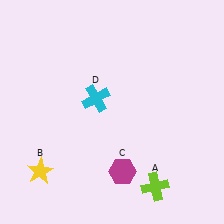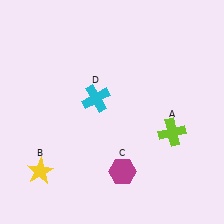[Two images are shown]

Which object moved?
The lime cross (A) moved up.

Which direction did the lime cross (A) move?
The lime cross (A) moved up.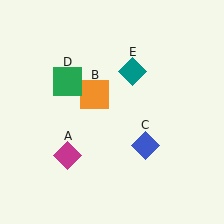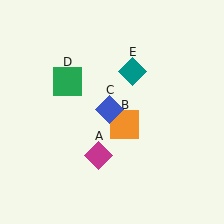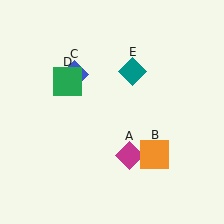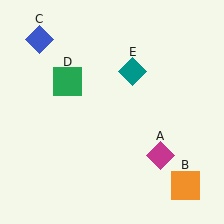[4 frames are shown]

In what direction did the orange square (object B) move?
The orange square (object B) moved down and to the right.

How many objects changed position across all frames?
3 objects changed position: magenta diamond (object A), orange square (object B), blue diamond (object C).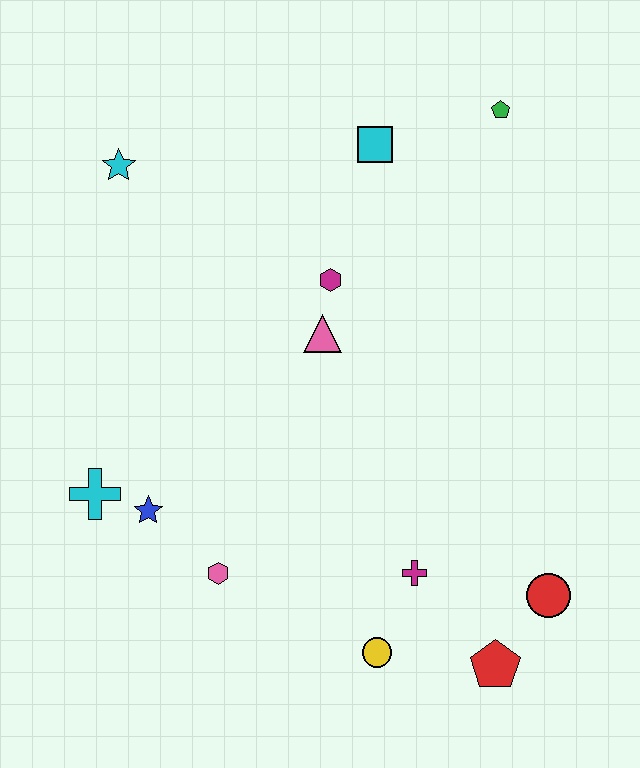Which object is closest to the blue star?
The cyan cross is closest to the blue star.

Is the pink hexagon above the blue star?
No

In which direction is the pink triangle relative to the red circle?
The pink triangle is above the red circle.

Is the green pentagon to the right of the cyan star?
Yes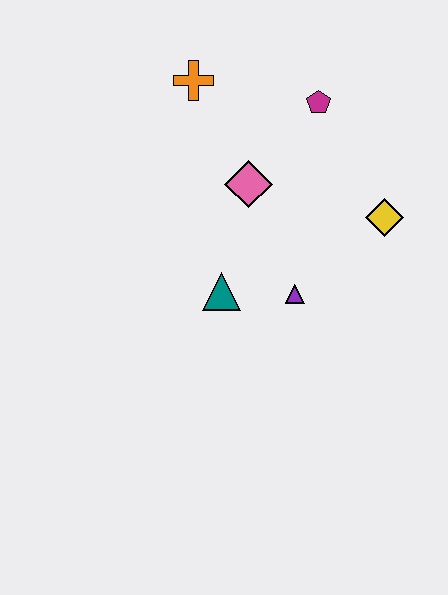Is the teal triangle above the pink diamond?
No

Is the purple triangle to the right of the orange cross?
Yes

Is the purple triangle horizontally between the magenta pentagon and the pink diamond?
Yes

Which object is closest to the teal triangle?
The purple triangle is closest to the teal triangle.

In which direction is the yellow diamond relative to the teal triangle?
The yellow diamond is to the right of the teal triangle.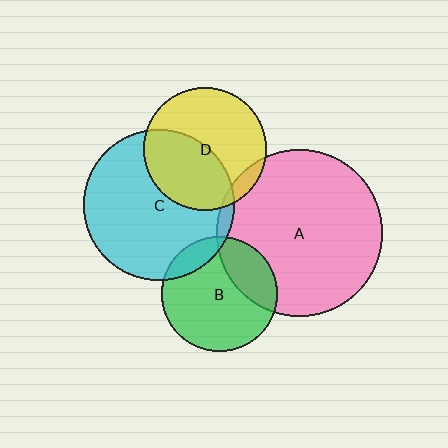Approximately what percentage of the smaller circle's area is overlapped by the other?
Approximately 5%.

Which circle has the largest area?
Circle A (pink).